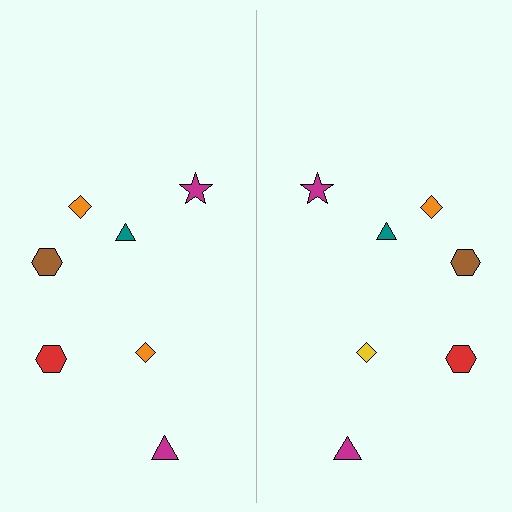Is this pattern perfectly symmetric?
No, the pattern is not perfectly symmetric. The yellow diamond on the right side breaks the symmetry — its mirror counterpart is orange.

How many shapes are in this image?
There are 14 shapes in this image.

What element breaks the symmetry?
The yellow diamond on the right side breaks the symmetry — its mirror counterpart is orange.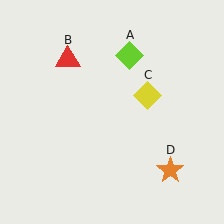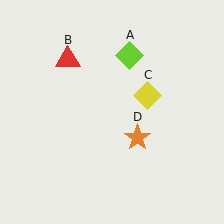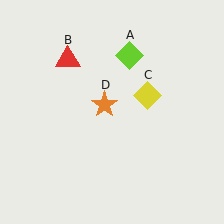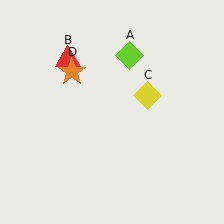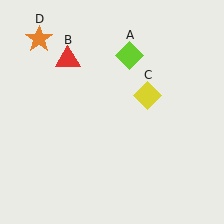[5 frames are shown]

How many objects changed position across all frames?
1 object changed position: orange star (object D).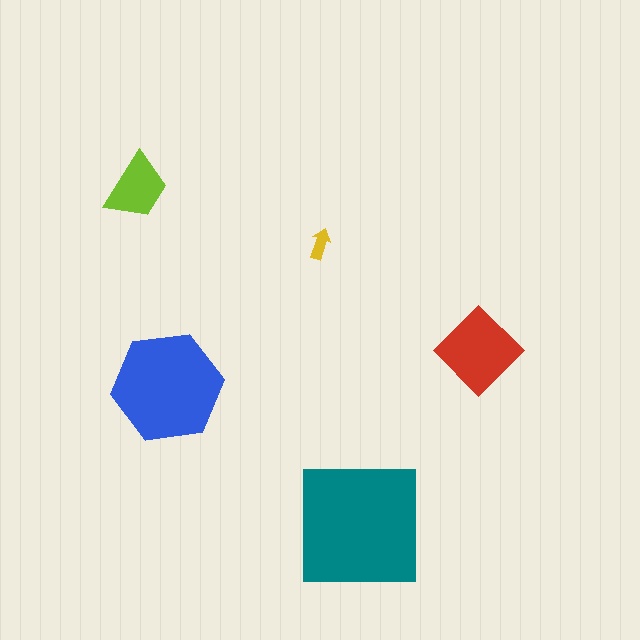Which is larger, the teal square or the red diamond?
The teal square.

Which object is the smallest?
The yellow arrow.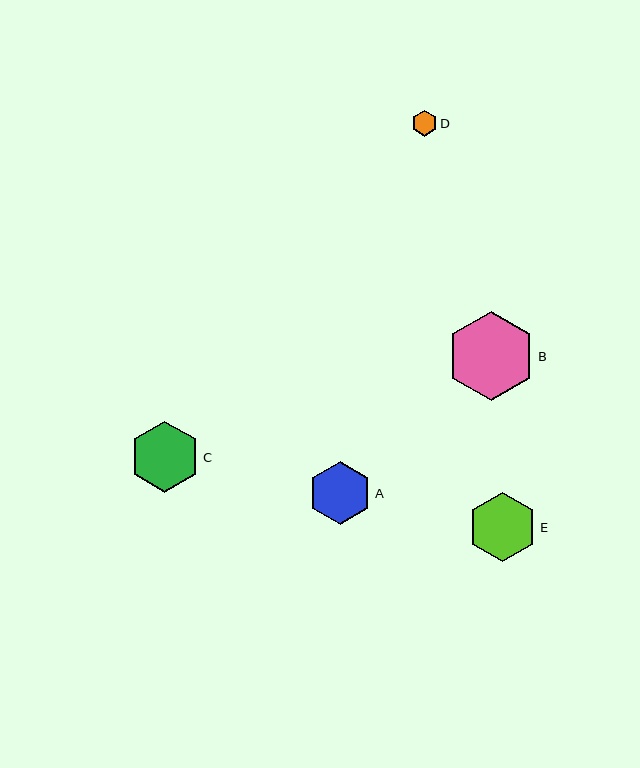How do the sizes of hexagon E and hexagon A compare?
Hexagon E and hexagon A are approximately the same size.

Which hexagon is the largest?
Hexagon B is the largest with a size of approximately 88 pixels.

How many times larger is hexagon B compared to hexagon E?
Hexagon B is approximately 1.3 times the size of hexagon E.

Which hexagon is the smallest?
Hexagon D is the smallest with a size of approximately 26 pixels.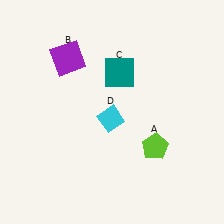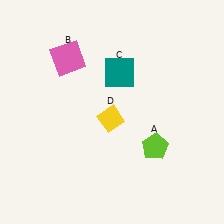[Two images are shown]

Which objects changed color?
B changed from purple to pink. D changed from cyan to yellow.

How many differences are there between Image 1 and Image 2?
There are 2 differences between the two images.